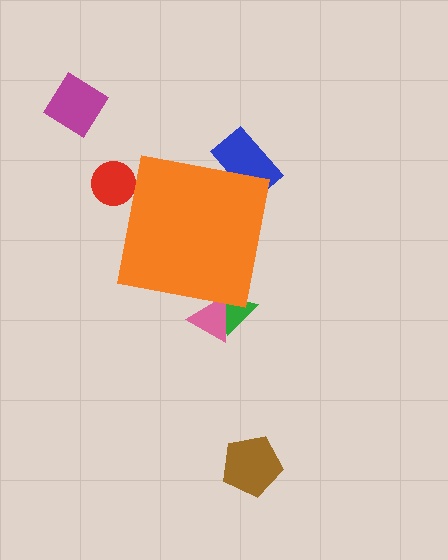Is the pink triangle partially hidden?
Yes, the pink triangle is partially hidden behind the orange square.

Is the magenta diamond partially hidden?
No, the magenta diamond is fully visible.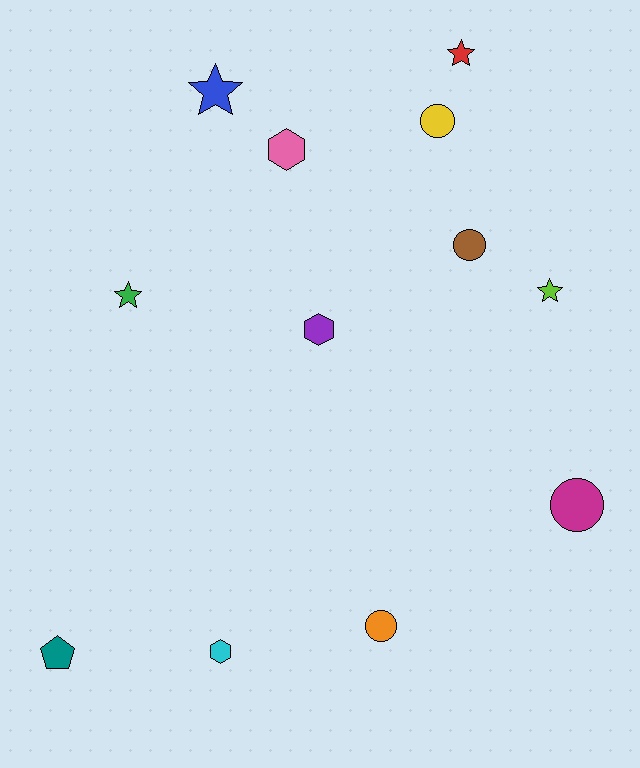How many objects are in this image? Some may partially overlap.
There are 12 objects.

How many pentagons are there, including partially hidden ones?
There is 1 pentagon.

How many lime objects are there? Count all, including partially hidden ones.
There is 1 lime object.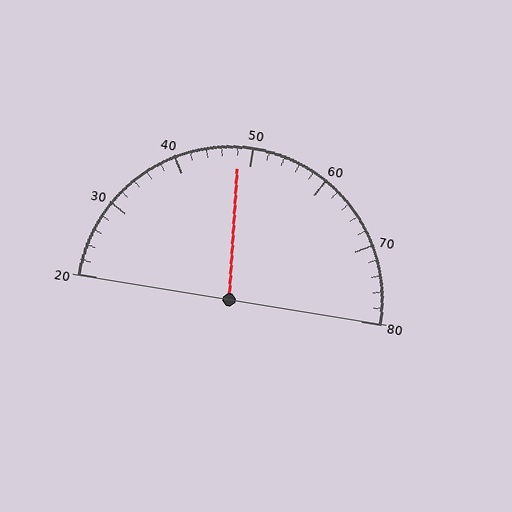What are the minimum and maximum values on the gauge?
The gauge ranges from 20 to 80.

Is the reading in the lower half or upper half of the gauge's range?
The reading is in the lower half of the range (20 to 80).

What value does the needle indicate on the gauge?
The needle indicates approximately 48.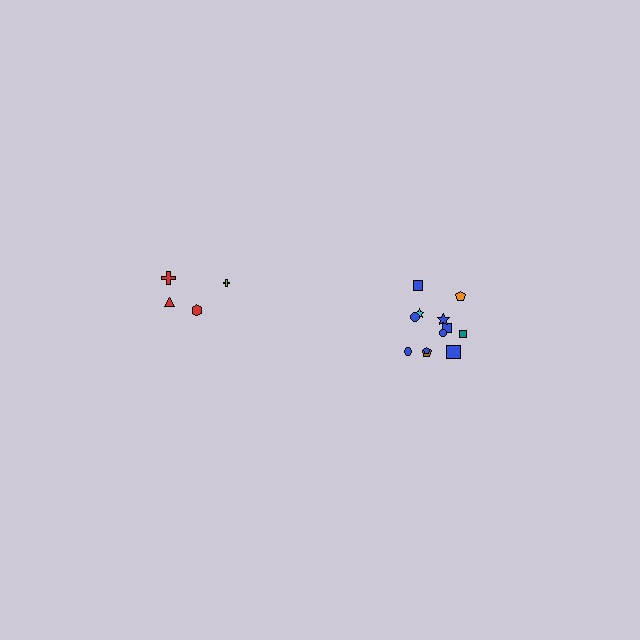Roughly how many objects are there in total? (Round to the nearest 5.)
Roughly 15 objects in total.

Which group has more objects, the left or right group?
The right group.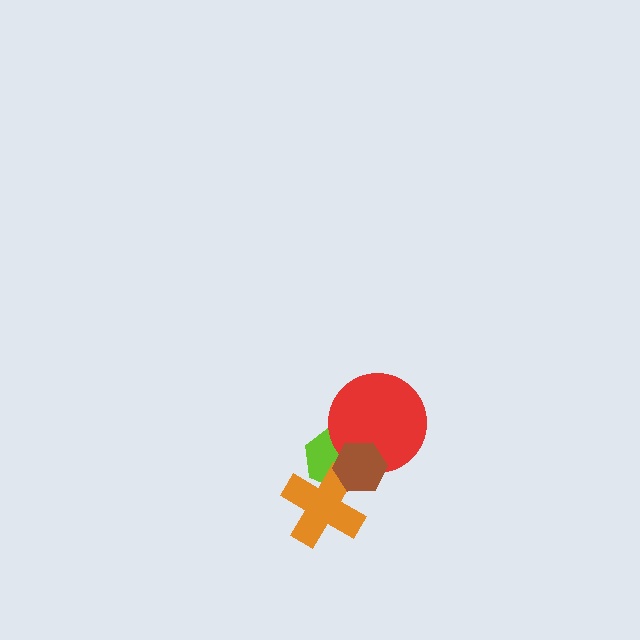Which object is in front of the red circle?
The brown hexagon is in front of the red circle.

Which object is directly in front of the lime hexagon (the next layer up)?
The red circle is directly in front of the lime hexagon.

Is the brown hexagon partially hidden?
No, no other shape covers it.